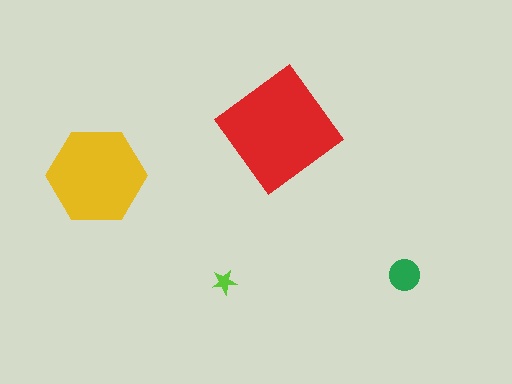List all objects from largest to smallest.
The red diamond, the yellow hexagon, the green circle, the lime star.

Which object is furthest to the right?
The green circle is rightmost.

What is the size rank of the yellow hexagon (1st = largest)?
2nd.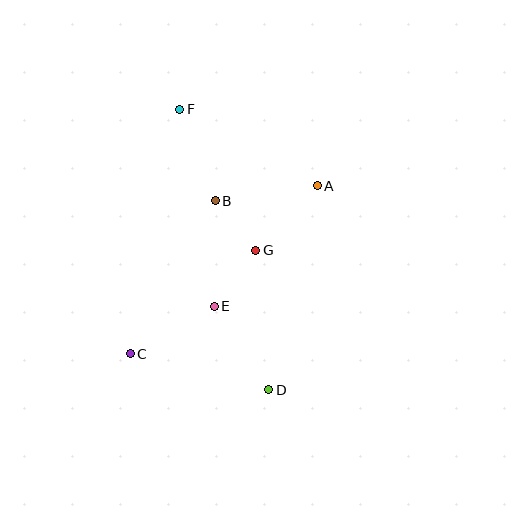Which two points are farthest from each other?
Points D and F are farthest from each other.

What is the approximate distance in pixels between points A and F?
The distance between A and F is approximately 157 pixels.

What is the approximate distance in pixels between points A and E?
The distance between A and E is approximately 158 pixels.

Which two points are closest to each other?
Points B and G are closest to each other.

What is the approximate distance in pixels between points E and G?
The distance between E and G is approximately 69 pixels.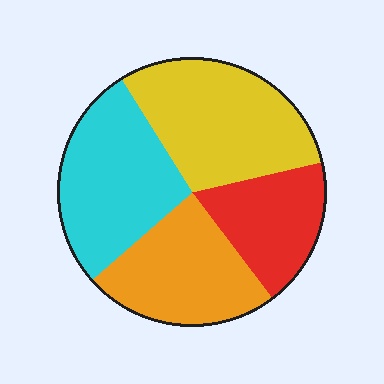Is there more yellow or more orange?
Yellow.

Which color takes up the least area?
Red, at roughly 20%.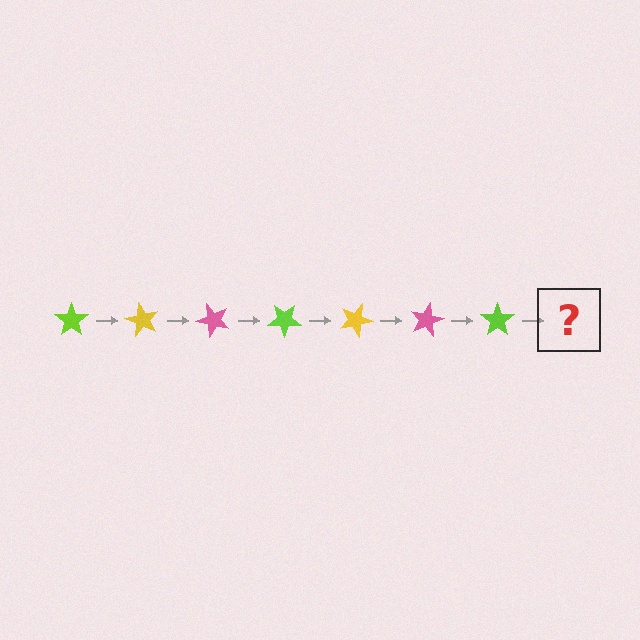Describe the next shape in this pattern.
It should be a yellow star, rotated 420 degrees from the start.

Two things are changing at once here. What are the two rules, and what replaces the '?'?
The two rules are that it rotates 60 degrees each step and the color cycles through lime, yellow, and pink. The '?' should be a yellow star, rotated 420 degrees from the start.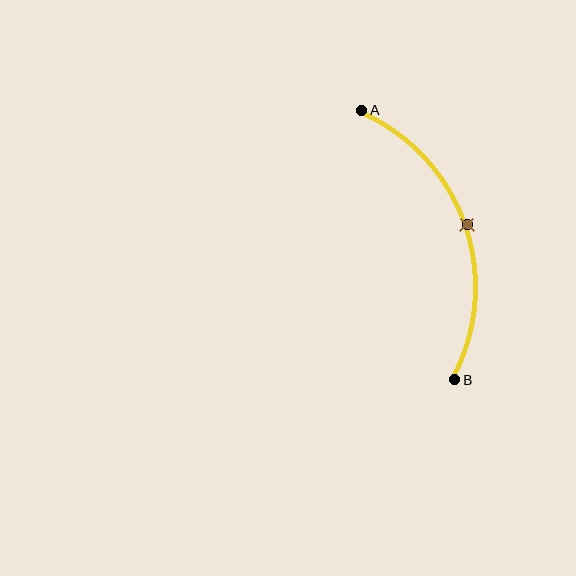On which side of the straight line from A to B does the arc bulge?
The arc bulges to the right of the straight line connecting A and B.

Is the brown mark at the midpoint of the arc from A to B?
Yes. The brown mark lies on the arc at equal arc-length from both A and B — it is the arc midpoint.